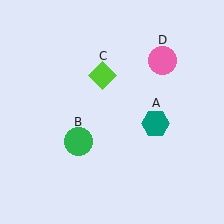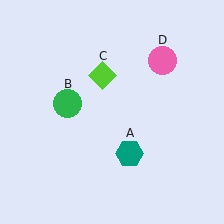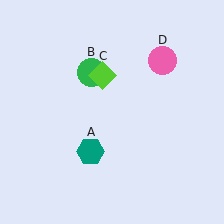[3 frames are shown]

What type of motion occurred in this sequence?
The teal hexagon (object A), green circle (object B) rotated clockwise around the center of the scene.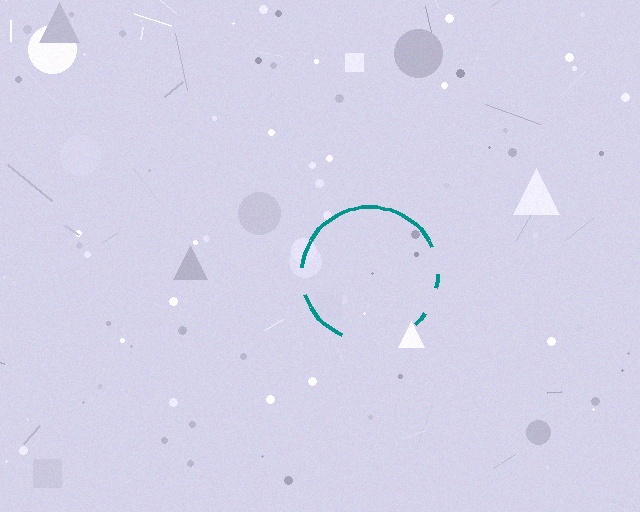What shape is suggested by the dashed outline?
The dashed outline suggests a circle.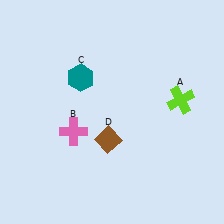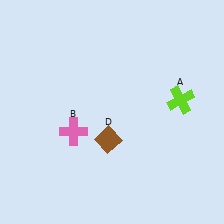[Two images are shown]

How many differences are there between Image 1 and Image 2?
There is 1 difference between the two images.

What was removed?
The teal hexagon (C) was removed in Image 2.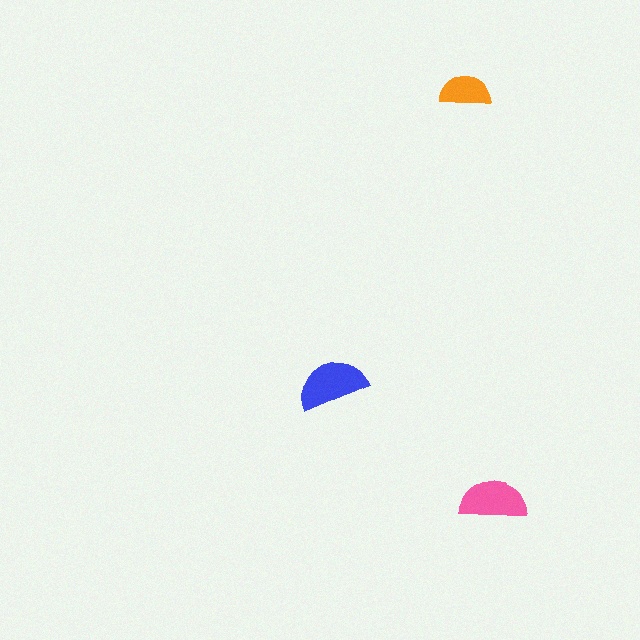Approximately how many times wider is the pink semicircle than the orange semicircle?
About 1.5 times wider.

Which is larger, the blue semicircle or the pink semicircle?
The blue one.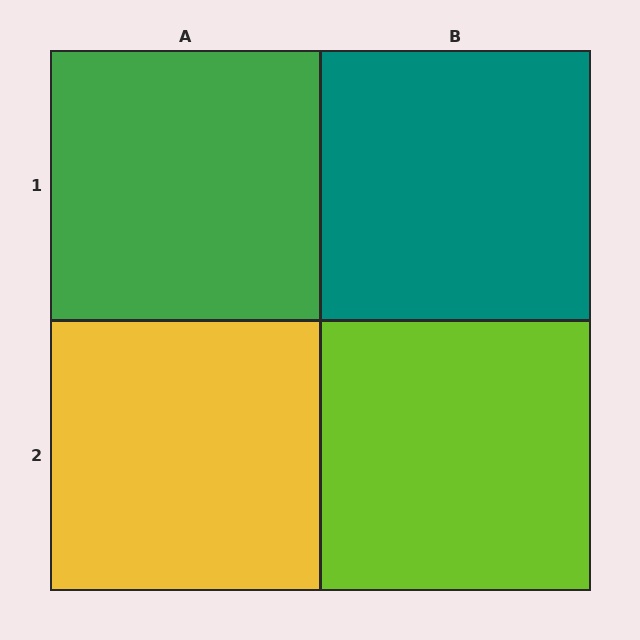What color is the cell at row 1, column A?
Green.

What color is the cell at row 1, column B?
Teal.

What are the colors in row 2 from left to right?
Yellow, lime.